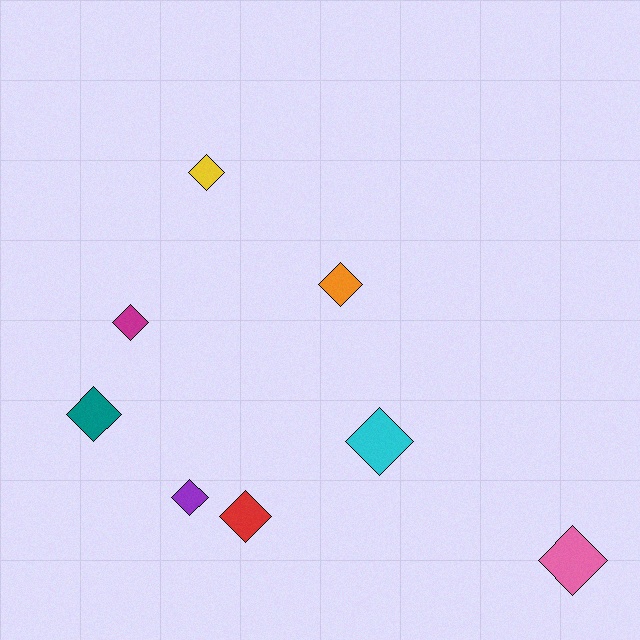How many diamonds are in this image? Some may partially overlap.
There are 8 diamonds.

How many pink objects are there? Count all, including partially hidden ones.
There is 1 pink object.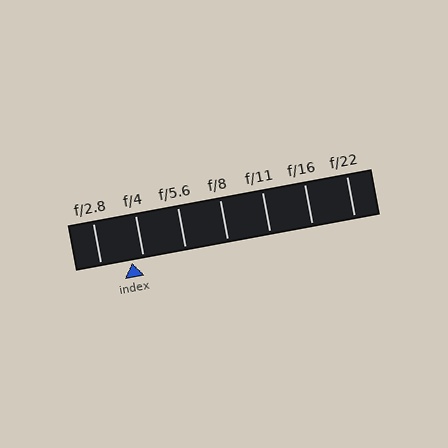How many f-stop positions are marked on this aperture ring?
There are 7 f-stop positions marked.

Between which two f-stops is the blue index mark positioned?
The index mark is between f/2.8 and f/4.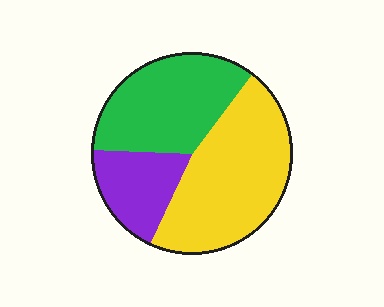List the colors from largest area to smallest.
From largest to smallest: yellow, green, purple.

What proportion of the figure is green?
Green takes up about one third (1/3) of the figure.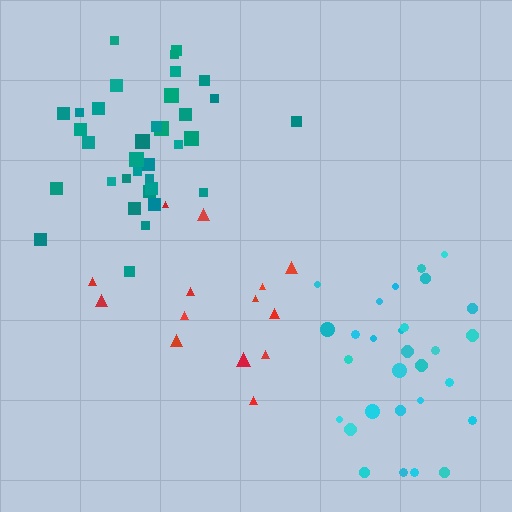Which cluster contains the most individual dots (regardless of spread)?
Teal (35).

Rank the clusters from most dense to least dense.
teal, cyan, red.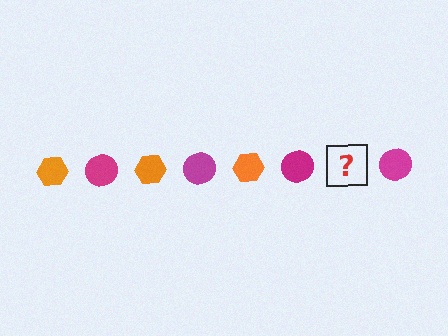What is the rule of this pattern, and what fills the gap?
The rule is that the pattern alternates between orange hexagon and magenta circle. The gap should be filled with an orange hexagon.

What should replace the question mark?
The question mark should be replaced with an orange hexagon.